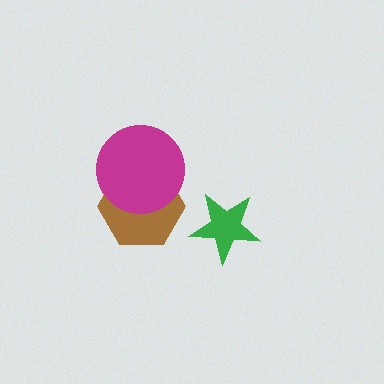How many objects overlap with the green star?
0 objects overlap with the green star.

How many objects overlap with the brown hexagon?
1 object overlaps with the brown hexagon.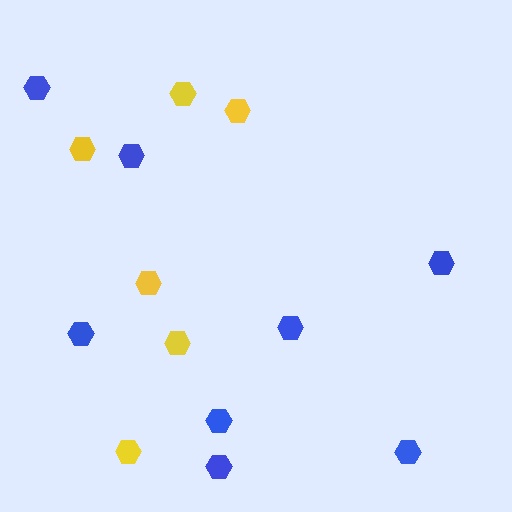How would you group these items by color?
There are 2 groups: one group of yellow hexagons (6) and one group of blue hexagons (8).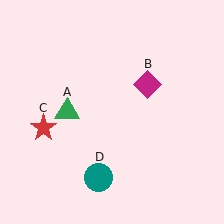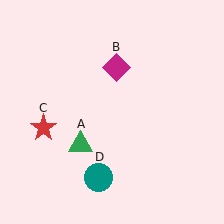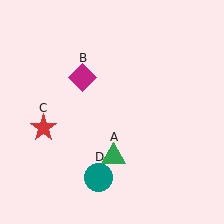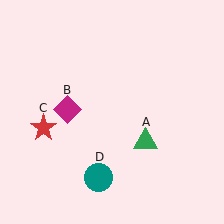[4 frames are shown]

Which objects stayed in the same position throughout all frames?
Red star (object C) and teal circle (object D) remained stationary.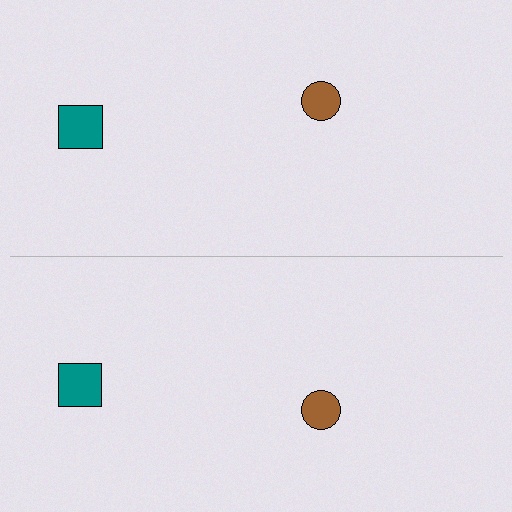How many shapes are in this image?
There are 4 shapes in this image.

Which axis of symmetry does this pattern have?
The pattern has a horizontal axis of symmetry running through the center of the image.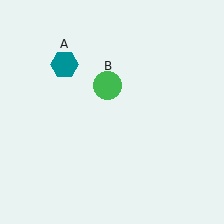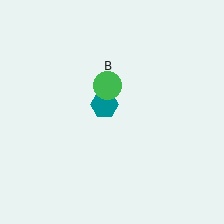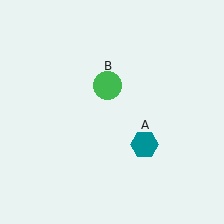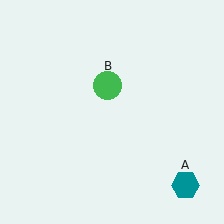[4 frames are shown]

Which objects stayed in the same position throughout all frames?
Green circle (object B) remained stationary.